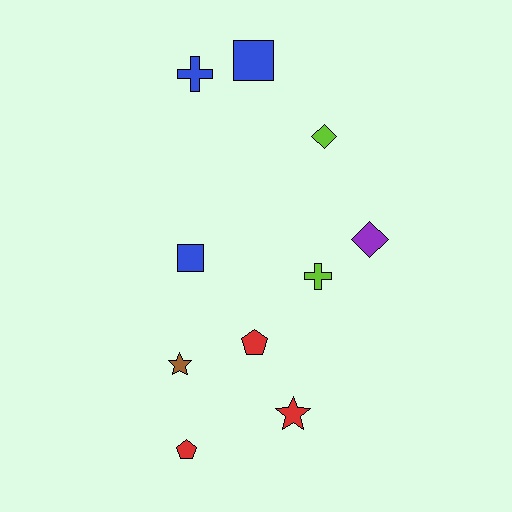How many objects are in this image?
There are 10 objects.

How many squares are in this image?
There are 2 squares.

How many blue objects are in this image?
There are 3 blue objects.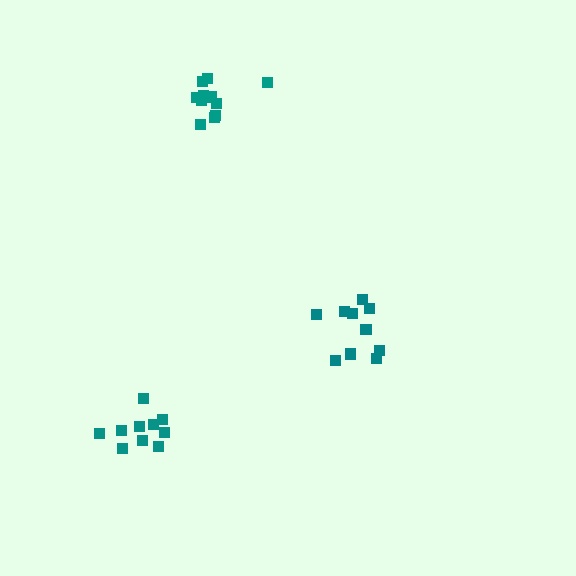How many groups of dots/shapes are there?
There are 3 groups.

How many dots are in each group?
Group 1: 12 dots, Group 2: 10 dots, Group 3: 10 dots (32 total).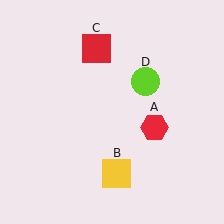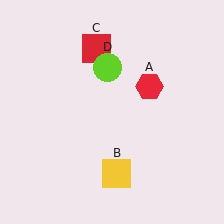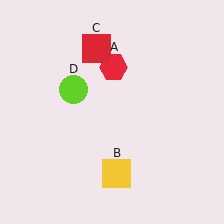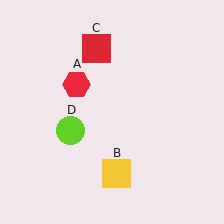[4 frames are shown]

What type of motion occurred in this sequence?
The red hexagon (object A), lime circle (object D) rotated counterclockwise around the center of the scene.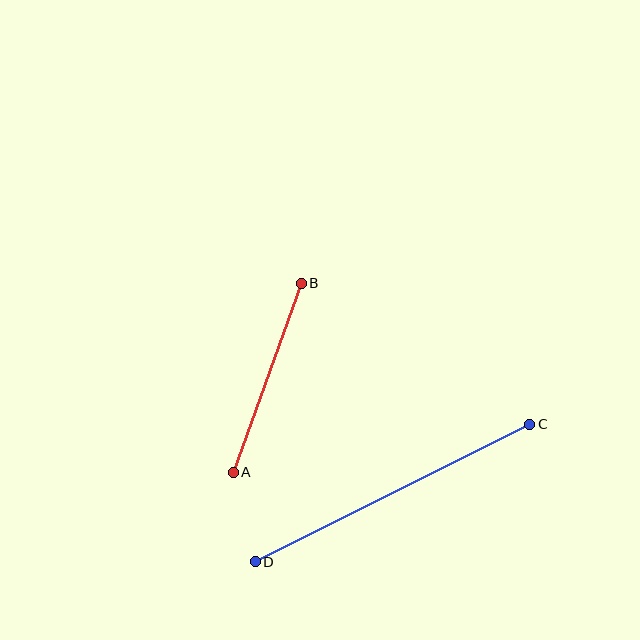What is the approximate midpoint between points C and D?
The midpoint is at approximately (393, 493) pixels.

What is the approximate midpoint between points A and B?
The midpoint is at approximately (267, 378) pixels.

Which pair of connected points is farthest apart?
Points C and D are farthest apart.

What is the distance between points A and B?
The distance is approximately 201 pixels.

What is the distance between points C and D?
The distance is approximately 307 pixels.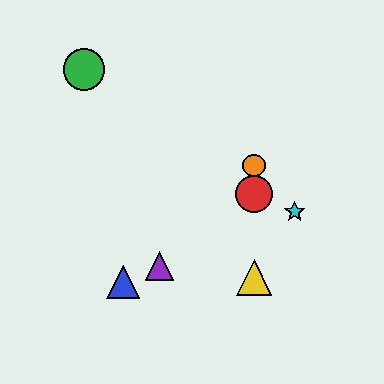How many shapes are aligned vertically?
3 shapes (the red circle, the yellow triangle, the orange circle) are aligned vertically.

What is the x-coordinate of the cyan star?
The cyan star is at x≈295.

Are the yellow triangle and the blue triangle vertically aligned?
No, the yellow triangle is at x≈254 and the blue triangle is at x≈123.